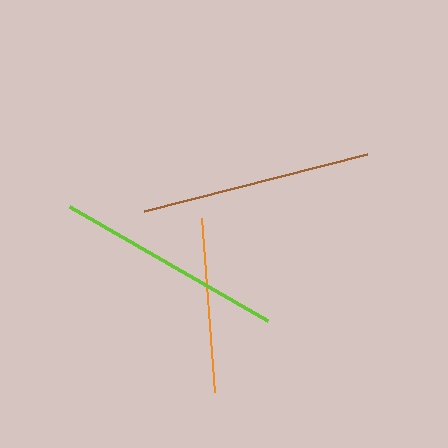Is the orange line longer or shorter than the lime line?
The lime line is longer than the orange line.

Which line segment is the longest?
The brown line is the longest at approximately 230 pixels.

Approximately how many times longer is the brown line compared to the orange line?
The brown line is approximately 1.3 times the length of the orange line.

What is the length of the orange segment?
The orange segment is approximately 175 pixels long.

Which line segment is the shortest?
The orange line is the shortest at approximately 175 pixels.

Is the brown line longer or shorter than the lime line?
The brown line is longer than the lime line.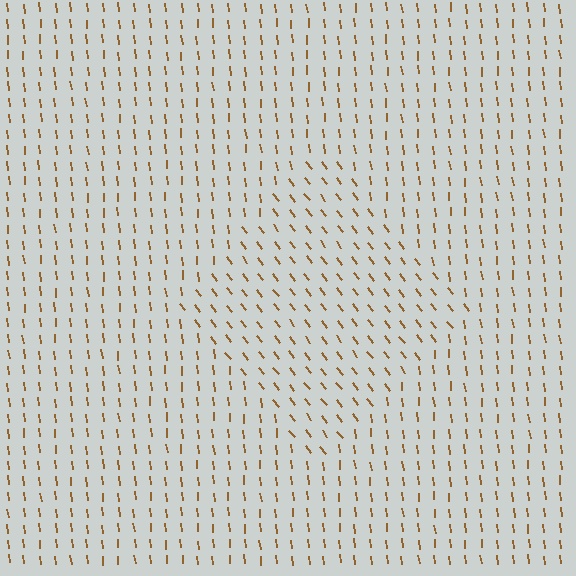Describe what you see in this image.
The image is filled with small brown line segments. A diamond region in the image has lines oriented differently from the surrounding lines, creating a visible texture boundary.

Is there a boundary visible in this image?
Yes, there is a texture boundary formed by a change in line orientation.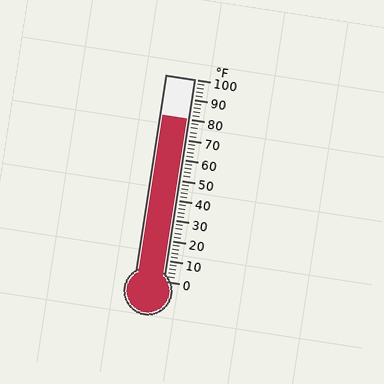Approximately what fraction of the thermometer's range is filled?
The thermometer is filled to approximately 80% of its range.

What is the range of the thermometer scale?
The thermometer scale ranges from 0°F to 100°F.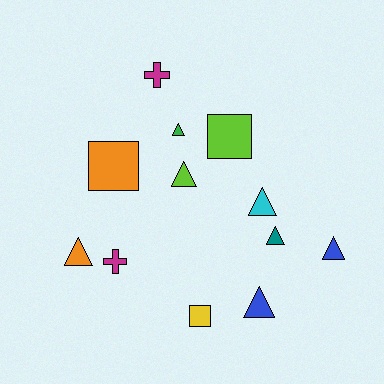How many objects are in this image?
There are 12 objects.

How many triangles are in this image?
There are 7 triangles.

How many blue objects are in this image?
There are 2 blue objects.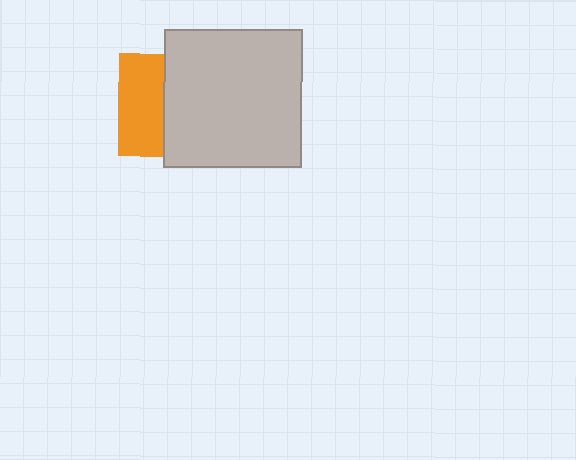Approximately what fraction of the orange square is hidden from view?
Roughly 56% of the orange square is hidden behind the light gray square.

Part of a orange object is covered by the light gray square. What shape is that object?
It is a square.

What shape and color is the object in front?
The object in front is a light gray square.